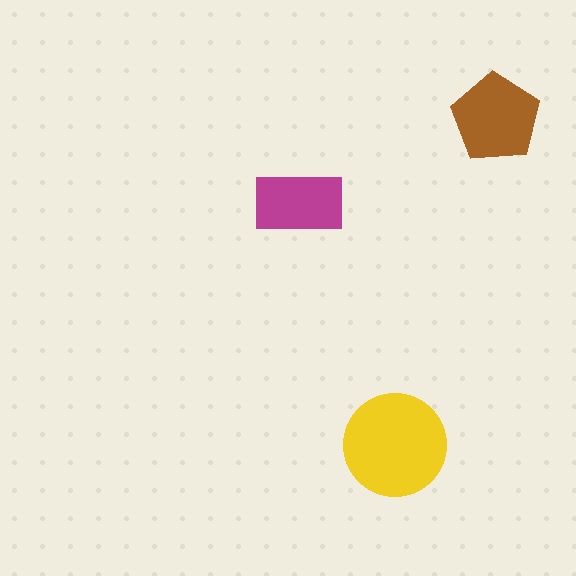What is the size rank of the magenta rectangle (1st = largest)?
3rd.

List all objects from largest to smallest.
The yellow circle, the brown pentagon, the magenta rectangle.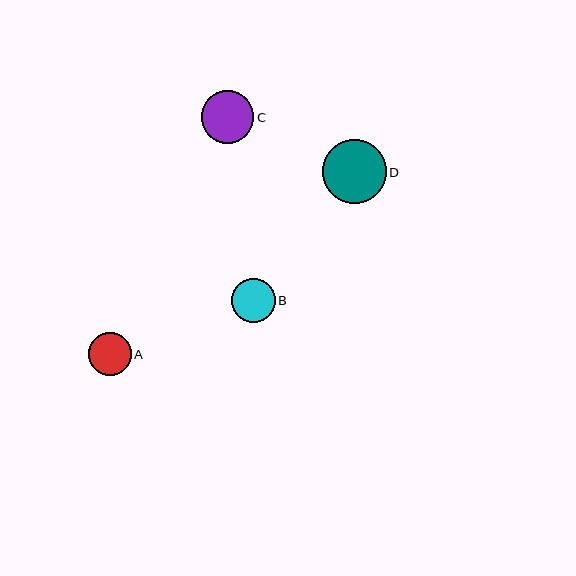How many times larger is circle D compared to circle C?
Circle D is approximately 1.2 times the size of circle C.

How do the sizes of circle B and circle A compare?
Circle B and circle A are approximately the same size.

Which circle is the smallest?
Circle A is the smallest with a size of approximately 43 pixels.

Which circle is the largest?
Circle D is the largest with a size of approximately 64 pixels.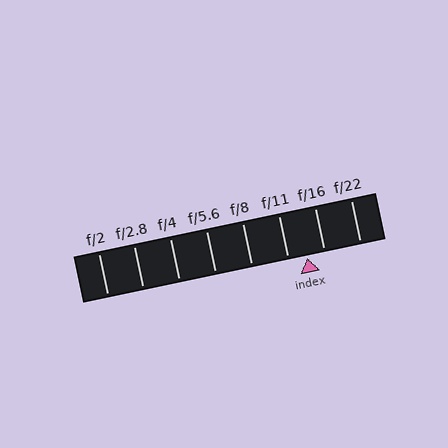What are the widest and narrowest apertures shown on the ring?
The widest aperture shown is f/2 and the narrowest is f/22.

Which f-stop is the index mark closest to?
The index mark is closest to f/16.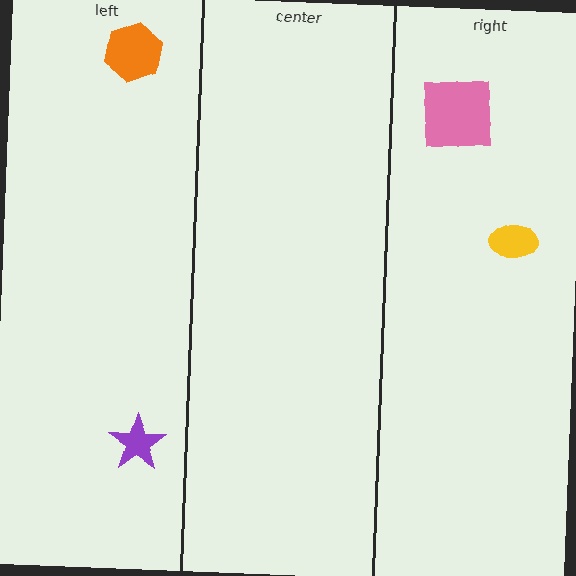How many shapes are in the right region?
2.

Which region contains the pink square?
The right region.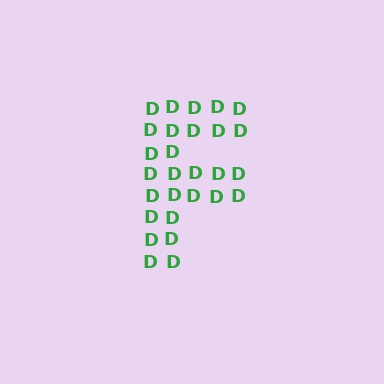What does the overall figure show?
The overall figure shows the letter F.